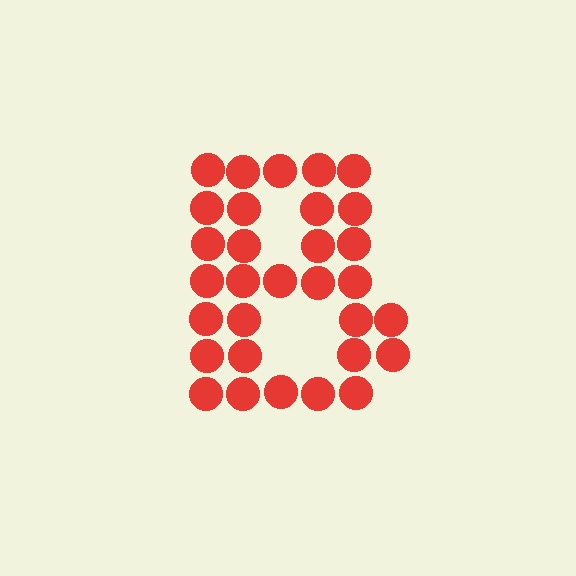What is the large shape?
The large shape is the letter B.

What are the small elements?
The small elements are circles.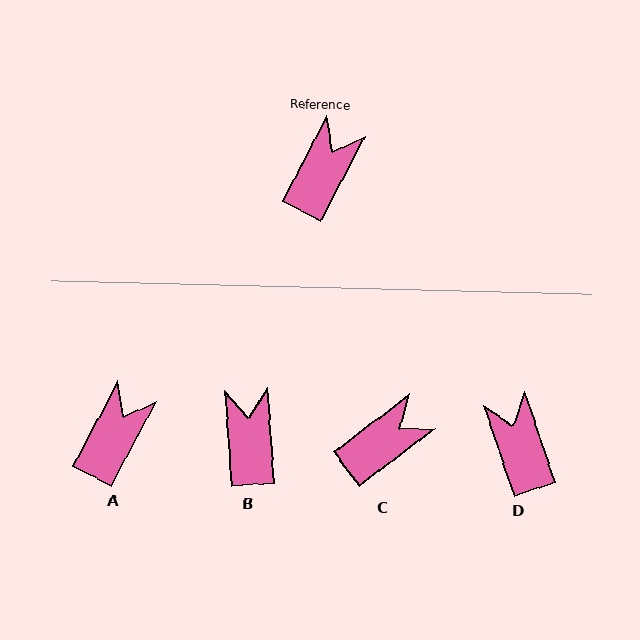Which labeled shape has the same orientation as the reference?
A.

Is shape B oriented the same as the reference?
No, it is off by about 31 degrees.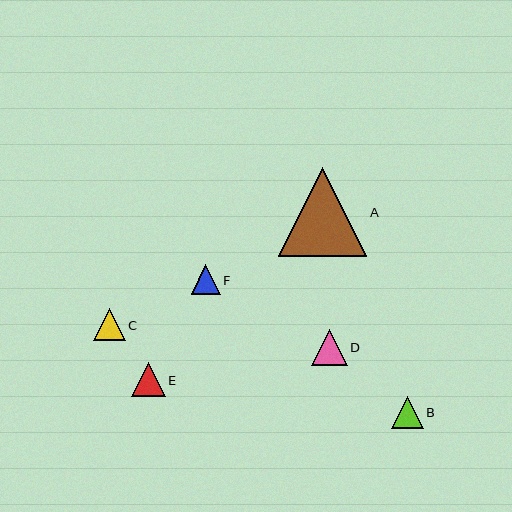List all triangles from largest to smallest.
From largest to smallest: A, D, E, B, C, F.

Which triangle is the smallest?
Triangle F is the smallest with a size of approximately 29 pixels.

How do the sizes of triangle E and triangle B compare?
Triangle E and triangle B are approximately the same size.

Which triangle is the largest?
Triangle A is the largest with a size of approximately 89 pixels.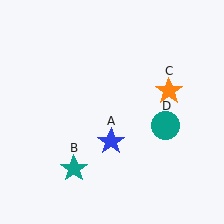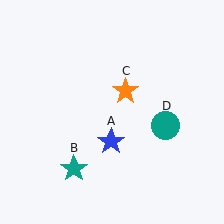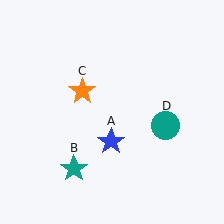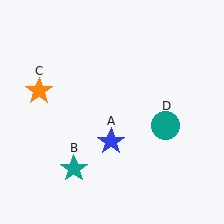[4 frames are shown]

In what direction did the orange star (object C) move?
The orange star (object C) moved left.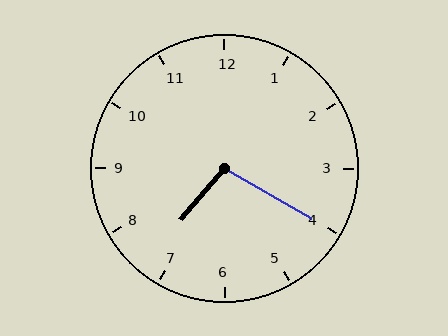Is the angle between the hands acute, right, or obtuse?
It is obtuse.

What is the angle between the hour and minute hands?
Approximately 100 degrees.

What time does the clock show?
7:20.